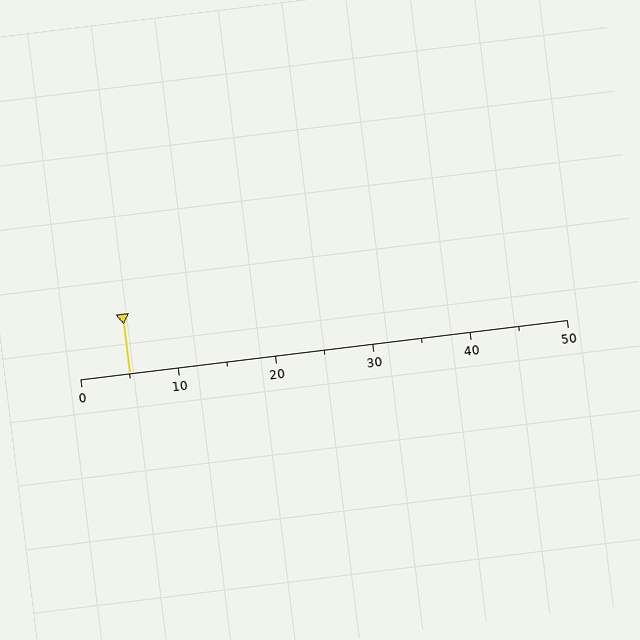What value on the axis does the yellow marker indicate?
The marker indicates approximately 5.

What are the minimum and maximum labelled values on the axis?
The axis runs from 0 to 50.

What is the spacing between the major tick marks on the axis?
The major ticks are spaced 10 apart.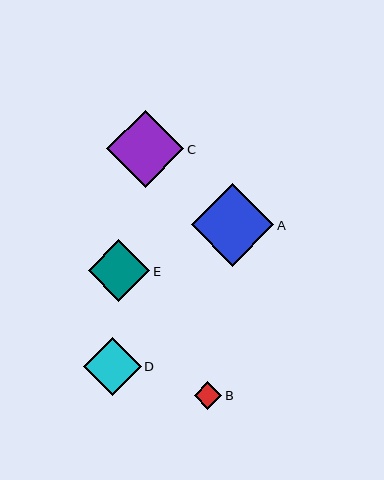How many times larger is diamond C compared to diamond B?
Diamond C is approximately 2.8 times the size of diamond B.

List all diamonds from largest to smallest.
From largest to smallest: A, C, E, D, B.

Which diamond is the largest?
Diamond A is the largest with a size of approximately 82 pixels.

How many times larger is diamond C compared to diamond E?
Diamond C is approximately 1.3 times the size of diamond E.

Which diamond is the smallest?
Diamond B is the smallest with a size of approximately 27 pixels.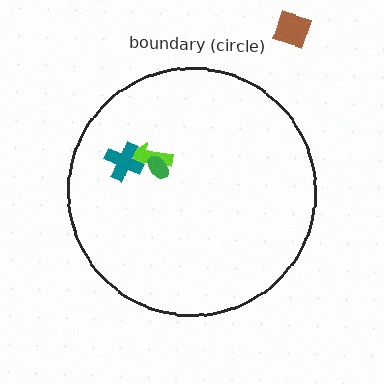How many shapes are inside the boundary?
3 inside, 1 outside.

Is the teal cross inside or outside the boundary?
Inside.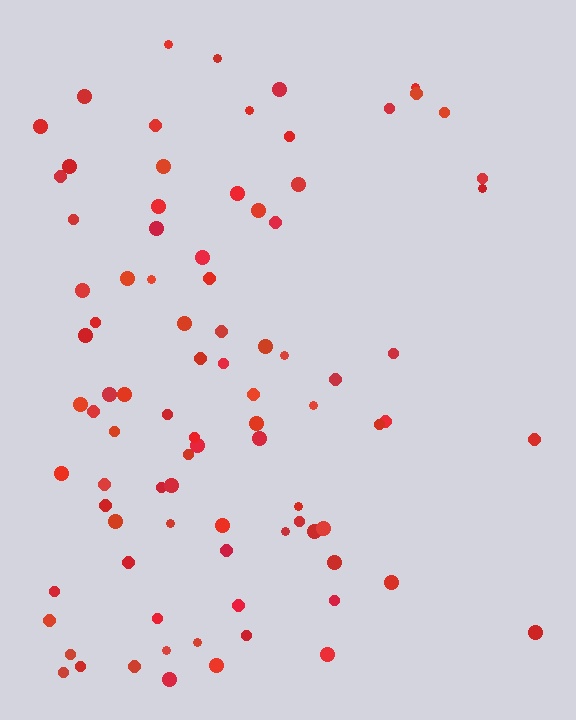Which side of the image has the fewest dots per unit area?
The right.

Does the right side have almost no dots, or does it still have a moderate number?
Still a moderate number, just noticeably fewer than the left.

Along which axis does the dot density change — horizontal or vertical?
Horizontal.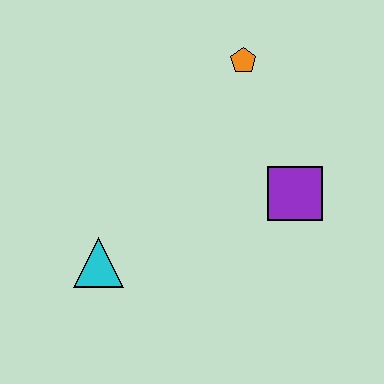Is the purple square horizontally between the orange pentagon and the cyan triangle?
No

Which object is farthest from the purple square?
The cyan triangle is farthest from the purple square.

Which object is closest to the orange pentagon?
The purple square is closest to the orange pentagon.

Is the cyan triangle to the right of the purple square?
No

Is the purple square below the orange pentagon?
Yes